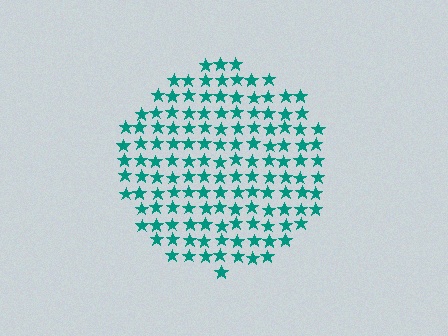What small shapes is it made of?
It is made of small stars.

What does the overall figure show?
The overall figure shows a circle.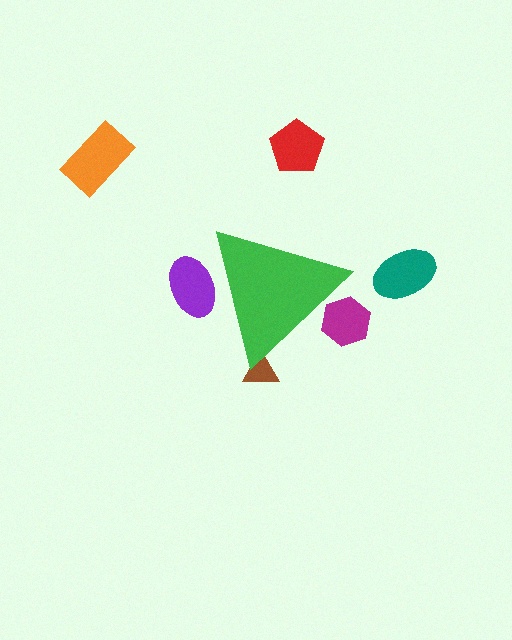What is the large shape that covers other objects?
A green triangle.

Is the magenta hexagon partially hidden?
Yes, the magenta hexagon is partially hidden behind the green triangle.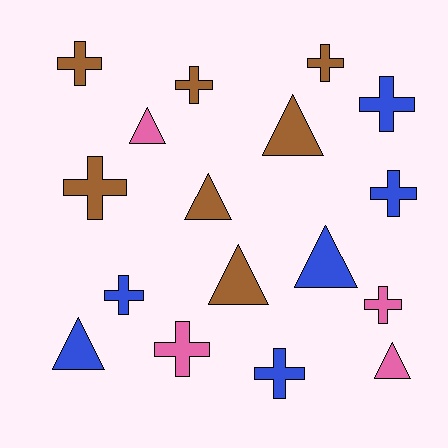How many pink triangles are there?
There are 2 pink triangles.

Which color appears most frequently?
Brown, with 7 objects.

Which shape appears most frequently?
Cross, with 10 objects.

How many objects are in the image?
There are 17 objects.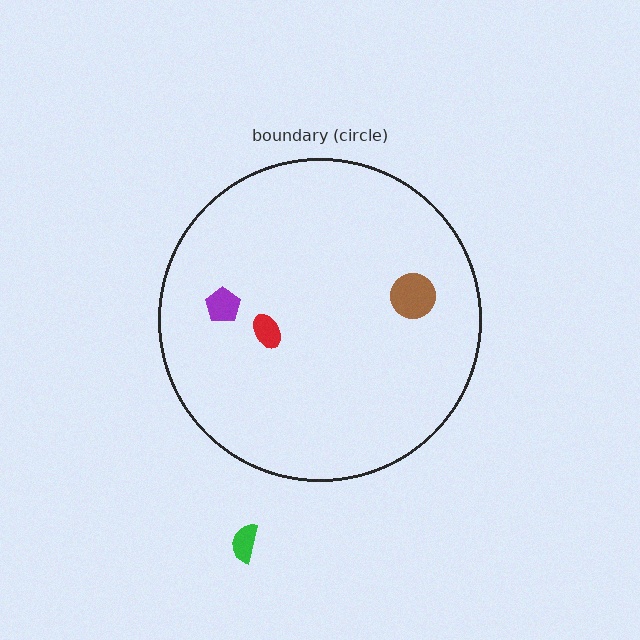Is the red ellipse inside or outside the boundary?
Inside.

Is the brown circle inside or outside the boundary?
Inside.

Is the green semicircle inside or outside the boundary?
Outside.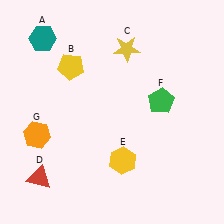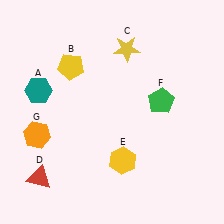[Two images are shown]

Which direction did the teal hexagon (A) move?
The teal hexagon (A) moved down.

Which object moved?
The teal hexagon (A) moved down.